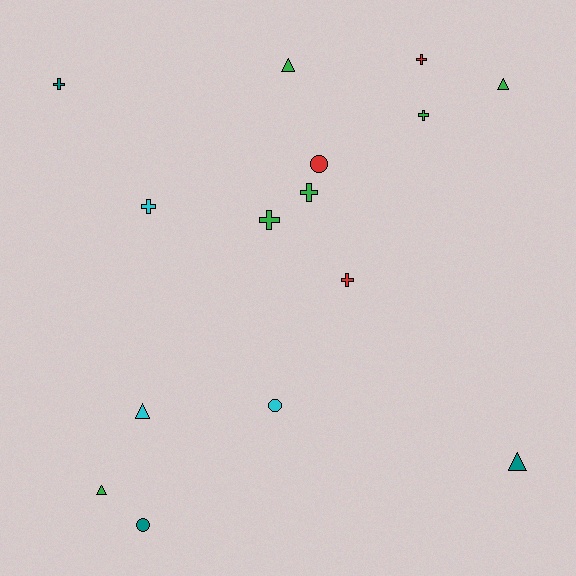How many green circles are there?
There are no green circles.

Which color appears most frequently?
Green, with 6 objects.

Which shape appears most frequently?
Cross, with 7 objects.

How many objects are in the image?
There are 15 objects.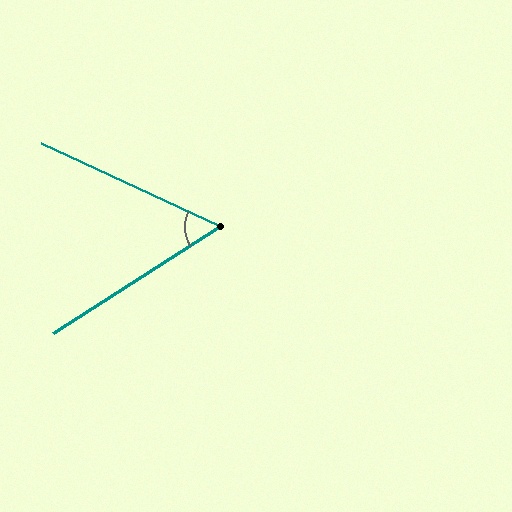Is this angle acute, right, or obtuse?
It is acute.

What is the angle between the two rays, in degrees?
Approximately 57 degrees.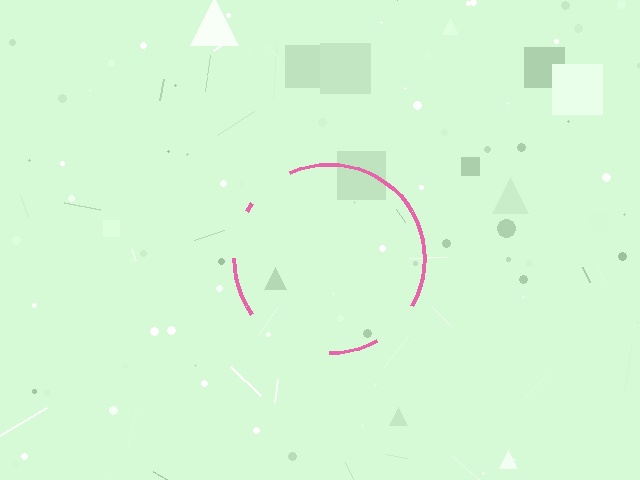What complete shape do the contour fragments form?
The contour fragments form a circle.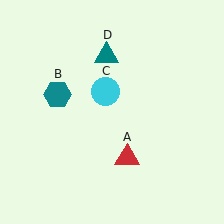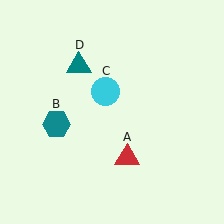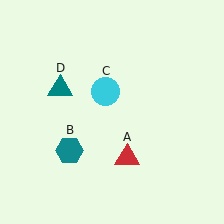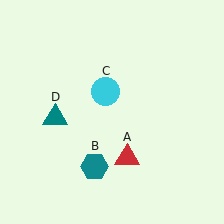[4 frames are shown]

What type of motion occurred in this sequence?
The teal hexagon (object B), teal triangle (object D) rotated counterclockwise around the center of the scene.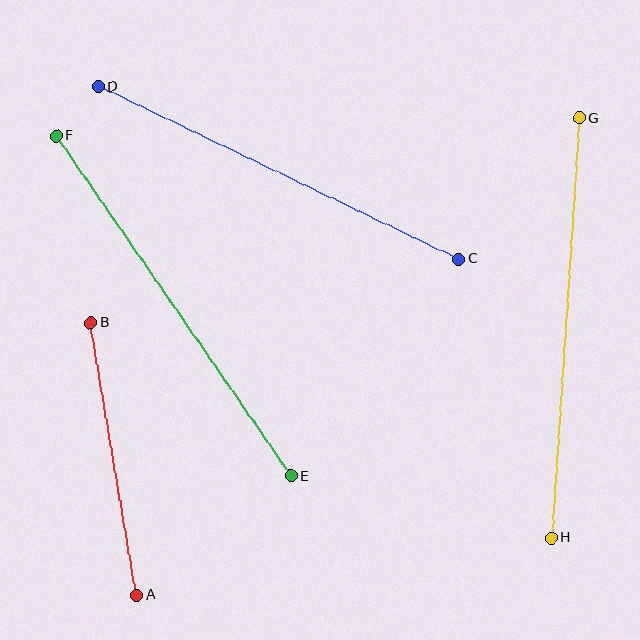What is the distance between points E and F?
The distance is approximately 413 pixels.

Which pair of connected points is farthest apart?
Points G and H are farthest apart.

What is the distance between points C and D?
The distance is approximately 399 pixels.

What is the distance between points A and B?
The distance is approximately 276 pixels.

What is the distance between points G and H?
The distance is approximately 421 pixels.